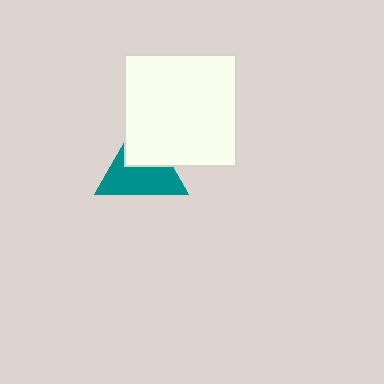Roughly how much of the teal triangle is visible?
About half of it is visible (roughly 60%).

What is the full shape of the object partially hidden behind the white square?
The partially hidden object is a teal triangle.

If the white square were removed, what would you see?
You would see the complete teal triangle.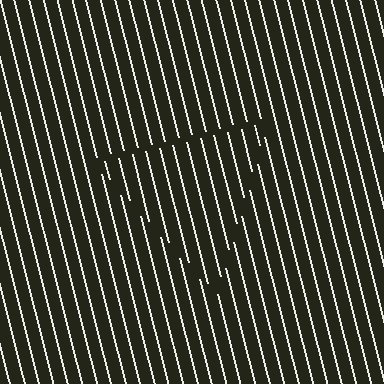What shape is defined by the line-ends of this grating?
An illusory triangle. The interior of the shape contains the same grating, shifted by half a period — the contour is defined by the phase discontinuity where line-ends from the inner and outer gratings abut.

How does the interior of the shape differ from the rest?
The interior of the shape contains the same grating, shifted by half a period — the contour is defined by the phase discontinuity where line-ends from the inner and outer gratings abut.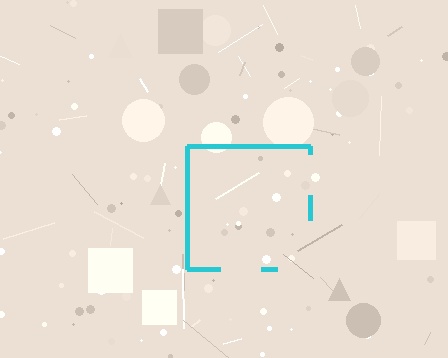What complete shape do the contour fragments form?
The contour fragments form a square.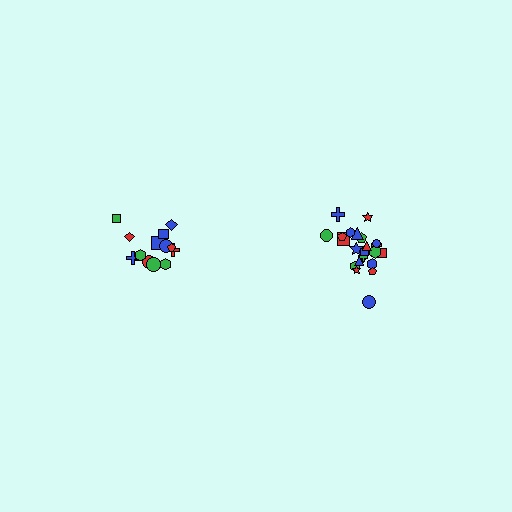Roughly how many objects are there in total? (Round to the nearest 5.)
Roughly 40 objects in total.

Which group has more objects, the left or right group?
The right group.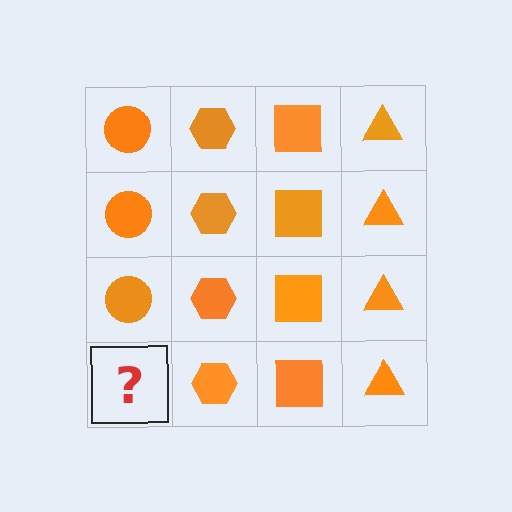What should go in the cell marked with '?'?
The missing cell should contain an orange circle.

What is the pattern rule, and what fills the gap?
The rule is that each column has a consistent shape. The gap should be filled with an orange circle.